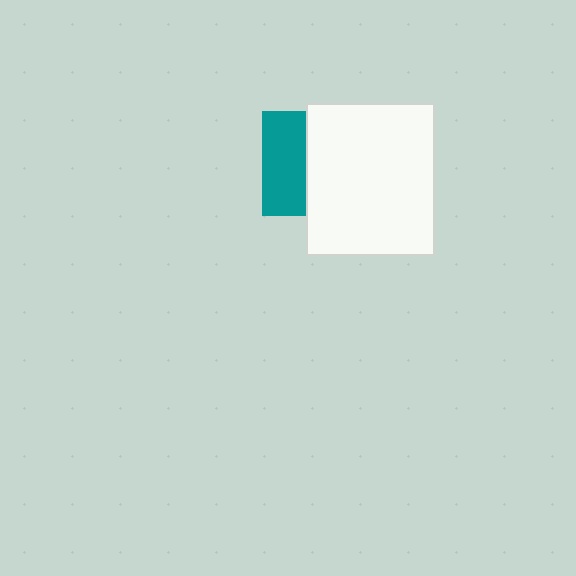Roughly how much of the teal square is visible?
A small part of it is visible (roughly 42%).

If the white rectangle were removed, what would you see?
You would see the complete teal square.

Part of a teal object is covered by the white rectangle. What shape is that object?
It is a square.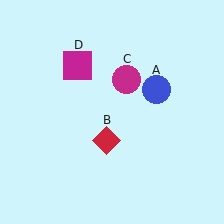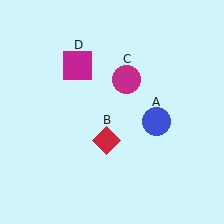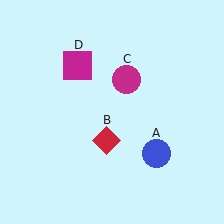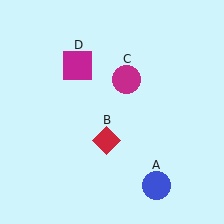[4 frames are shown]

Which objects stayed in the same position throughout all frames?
Red diamond (object B) and magenta circle (object C) and magenta square (object D) remained stationary.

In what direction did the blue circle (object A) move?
The blue circle (object A) moved down.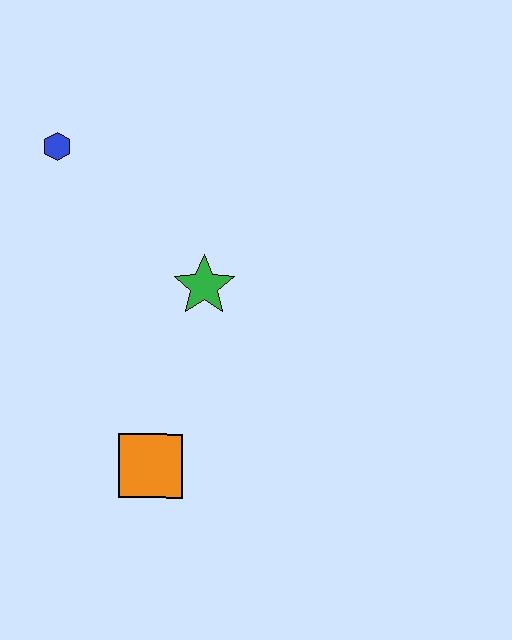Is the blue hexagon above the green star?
Yes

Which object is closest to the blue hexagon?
The green star is closest to the blue hexagon.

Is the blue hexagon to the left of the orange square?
Yes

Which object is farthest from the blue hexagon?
The orange square is farthest from the blue hexagon.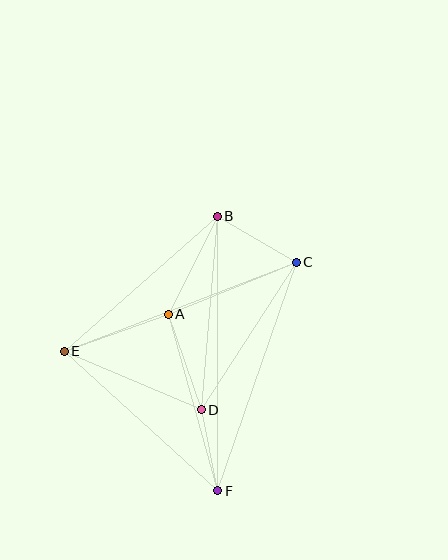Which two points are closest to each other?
Points D and F are closest to each other.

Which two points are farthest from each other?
Points B and F are farthest from each other.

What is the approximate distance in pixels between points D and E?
The distance between D and E is approximately 149 pixels.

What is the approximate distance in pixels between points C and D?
The distance between C and D is approximately 175 pixels.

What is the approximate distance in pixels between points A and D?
The distance between A and D is approximately 101 pixels.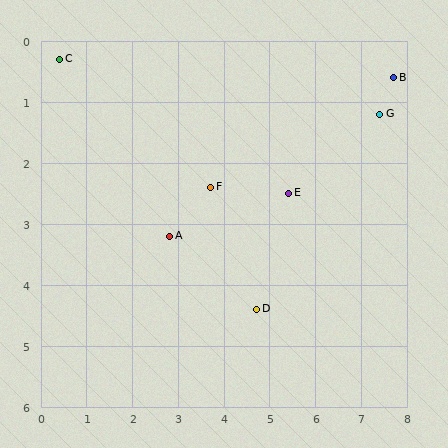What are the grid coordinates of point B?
Point B is at approximately (7.7, 0.6).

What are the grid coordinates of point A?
Point A is at approximately (2.8, 3.2).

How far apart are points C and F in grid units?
Points C and F are about 3.9 grid units apart.